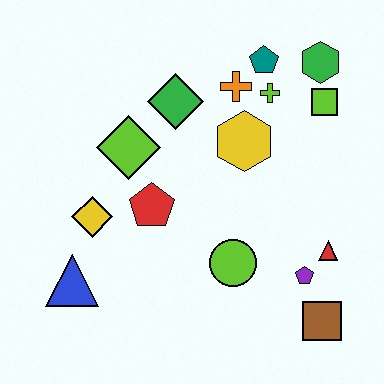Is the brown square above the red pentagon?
No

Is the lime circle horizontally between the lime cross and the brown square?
No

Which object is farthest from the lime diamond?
The brown square is farthest from the lime diamond.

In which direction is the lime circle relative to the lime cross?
The lime circle is below the lime cross.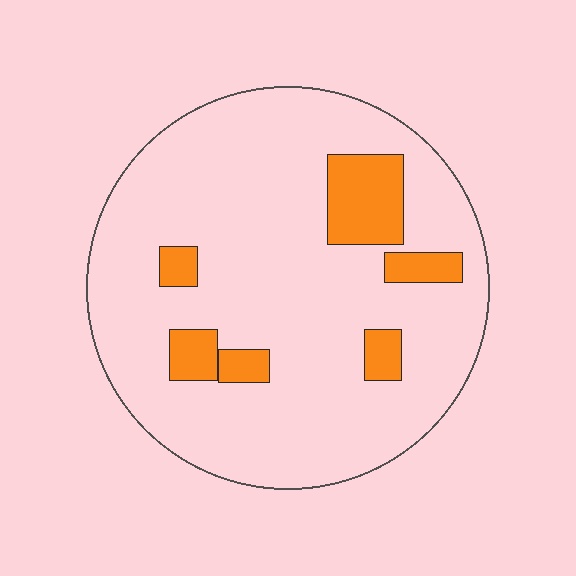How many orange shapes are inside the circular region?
6.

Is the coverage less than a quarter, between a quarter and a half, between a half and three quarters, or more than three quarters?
Less than a quarter.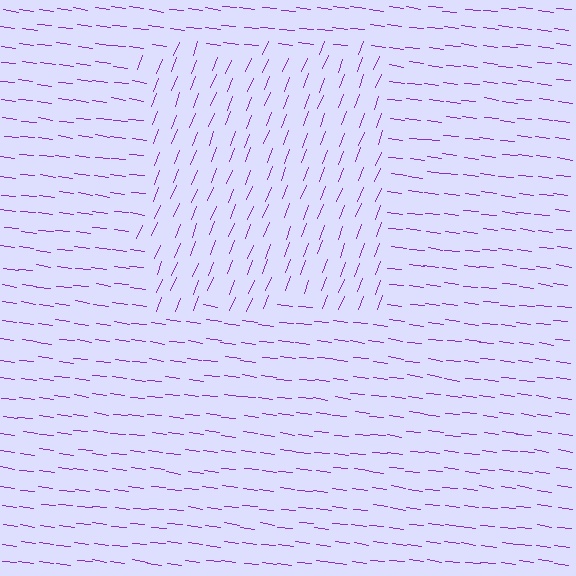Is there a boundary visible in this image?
Yes, there is a texture boundary formed by a change in line orientation.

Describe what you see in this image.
The image is filled with small purple line segments. A rectangle region in the image has lines oriented differently from the surrounding lines, creating a visible texture boundary.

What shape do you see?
I see a rectangle.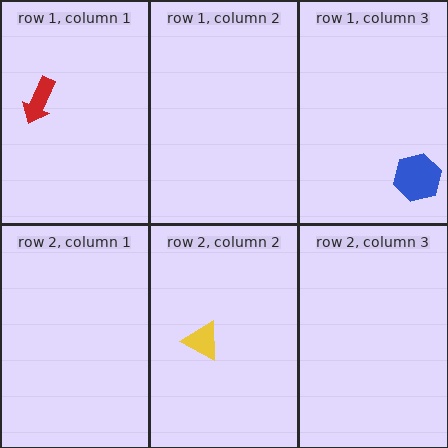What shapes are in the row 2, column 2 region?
The yellow triangle.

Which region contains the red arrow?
The row 1, column 1 region.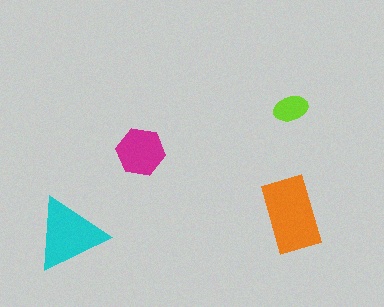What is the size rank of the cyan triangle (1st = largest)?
2nd.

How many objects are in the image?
There are 4 objects in the image.